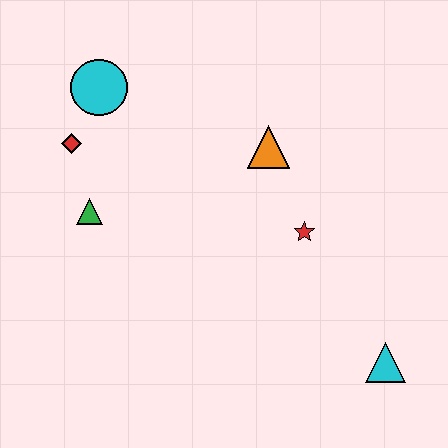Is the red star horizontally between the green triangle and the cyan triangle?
Yes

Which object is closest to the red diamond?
The cyan circle is closest to the red diamond.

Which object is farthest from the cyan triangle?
The cyan circle is farthest from the cyan triangle.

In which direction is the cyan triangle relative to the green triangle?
The cyan triangle is to the right of the green triangle.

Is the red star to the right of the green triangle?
Yes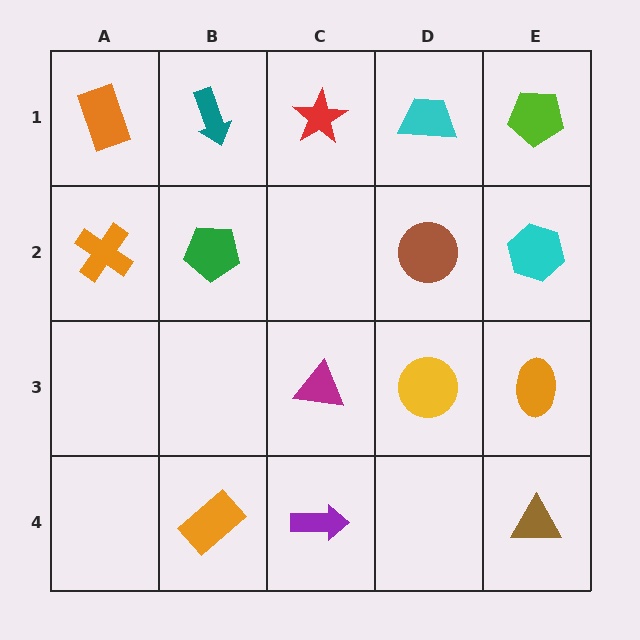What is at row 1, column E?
A lime pentagon.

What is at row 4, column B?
An orange rectangle.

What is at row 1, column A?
An orange rectangle.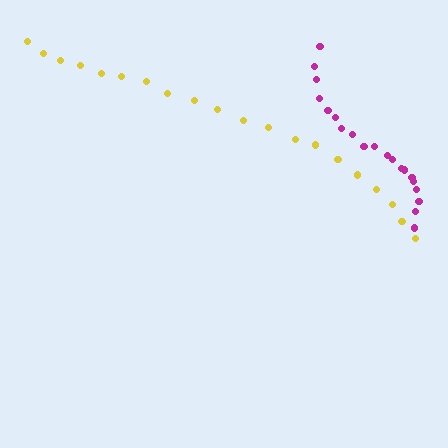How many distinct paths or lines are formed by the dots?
There are 2 distinct paths.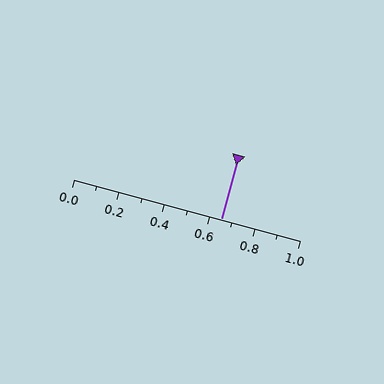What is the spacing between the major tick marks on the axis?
The major ticks are spaced 0.2 apart.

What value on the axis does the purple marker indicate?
The marker indicates approximately 0.65.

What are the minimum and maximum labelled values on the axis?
The axis runs from 0.0 to 1.0.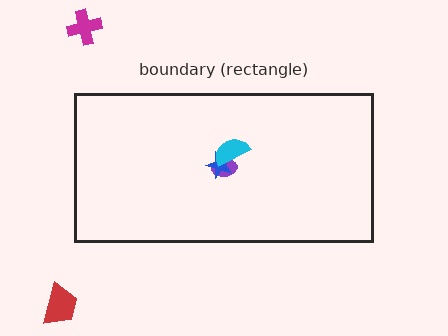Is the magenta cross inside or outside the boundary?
Outside.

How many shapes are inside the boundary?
3 inside, 2 outside.